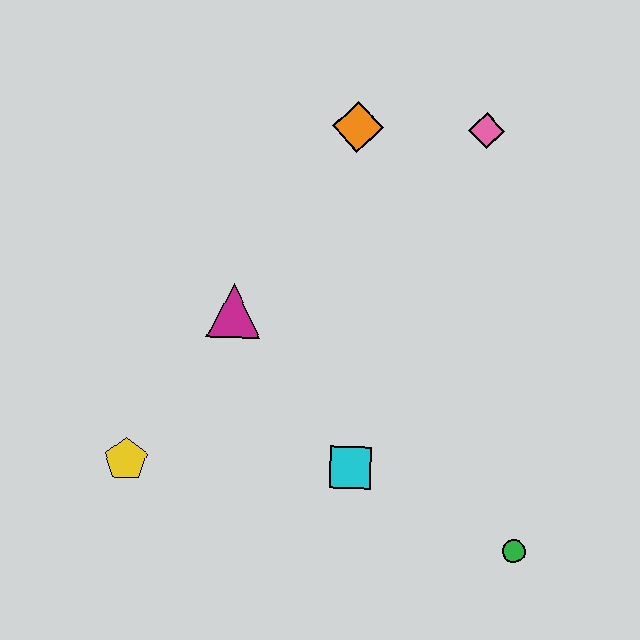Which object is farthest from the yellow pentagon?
The pink diamond is farthest from the yellow pentagon.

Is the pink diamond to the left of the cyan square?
No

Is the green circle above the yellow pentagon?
No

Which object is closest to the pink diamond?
The orange diamond is closest to the pink diamond.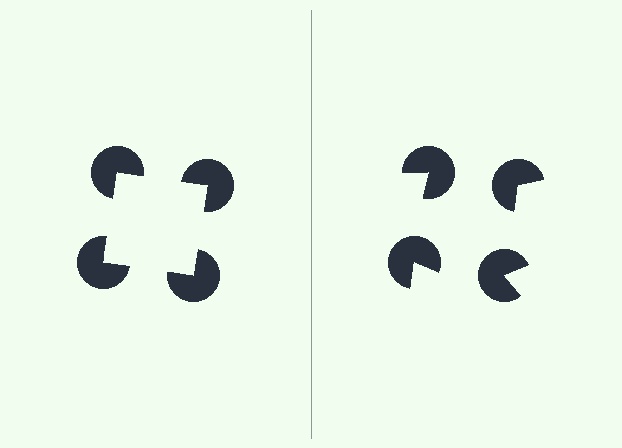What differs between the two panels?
The pac-man discs are positioned identically on both sides; only the wedge orientations differ. On the left they align to a square; on the right they are misaligned.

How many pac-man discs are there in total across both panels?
8 — 4 on each side.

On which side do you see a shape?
An illusory square appears on the left side. On the right side the wedge cuts are rotated, so no coherent shape forms.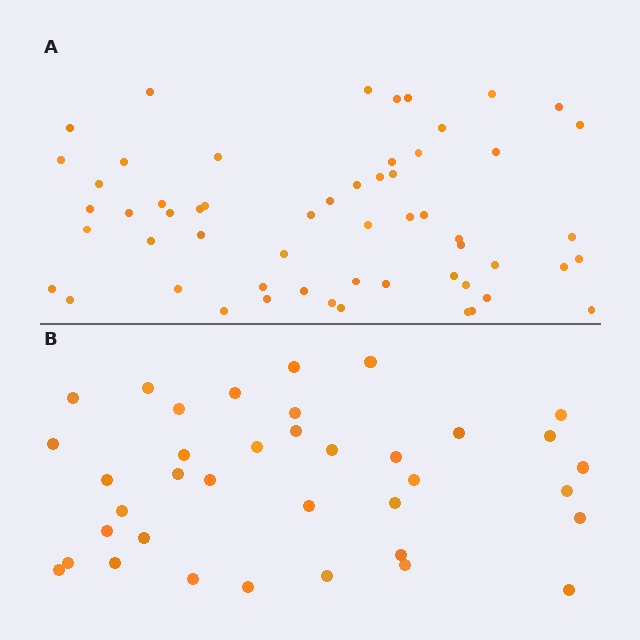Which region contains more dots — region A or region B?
Region A (the top region) has more dots.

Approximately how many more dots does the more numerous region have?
Region A has approximately 20 more dots than region B.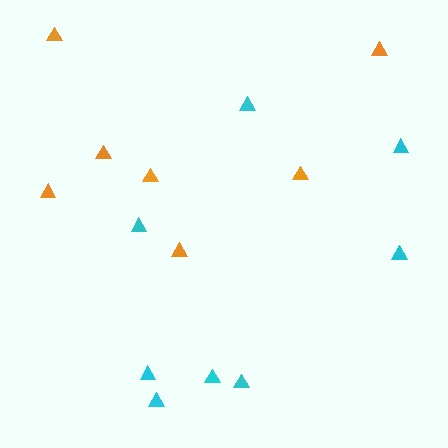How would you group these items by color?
There are 2 groups: one group of orange triangles (7) and one group of cyan triangles (8).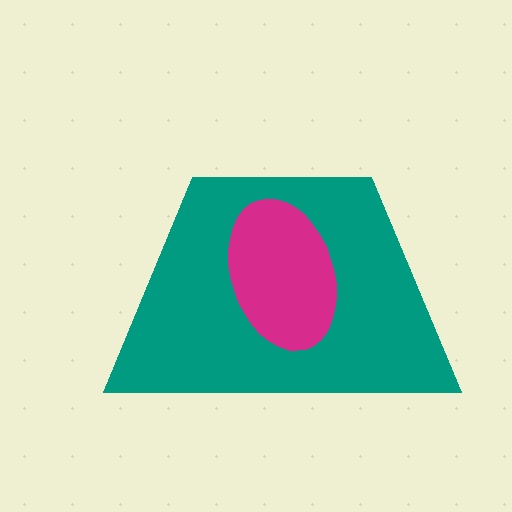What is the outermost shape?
The teal trapezoid.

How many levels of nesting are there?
2.